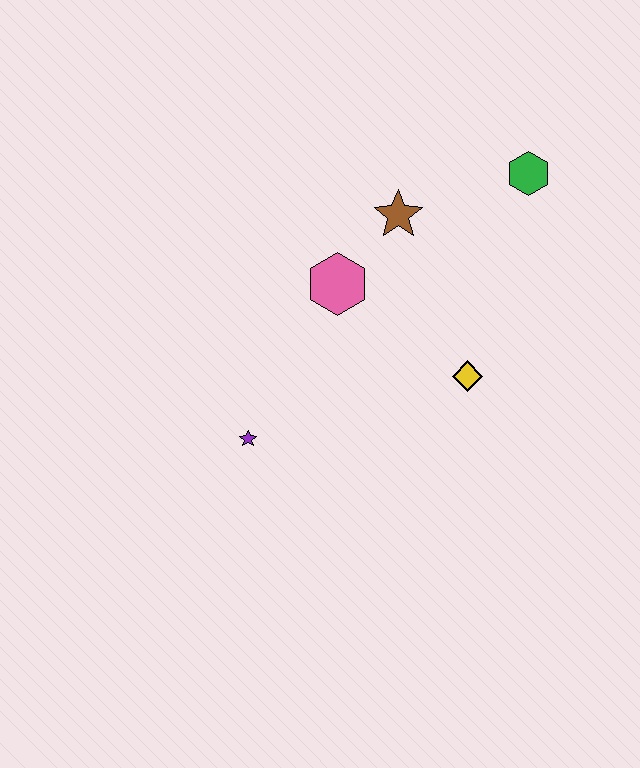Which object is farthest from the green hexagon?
The purple star is farthest from the green hexagon.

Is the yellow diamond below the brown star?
Yes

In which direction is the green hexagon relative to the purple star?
The green hexagon is to the right of the purple star.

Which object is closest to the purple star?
The pink hexagon is closest to the purple star.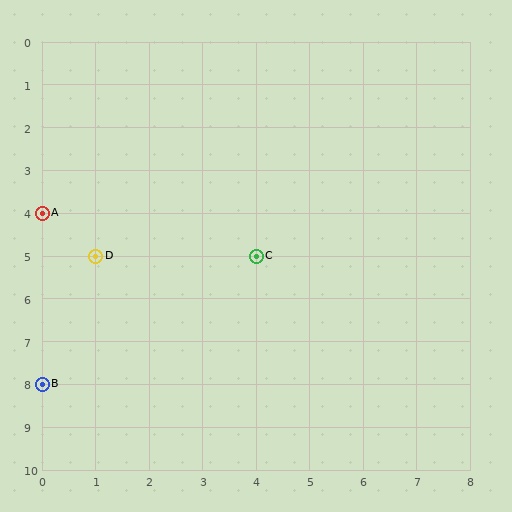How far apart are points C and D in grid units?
Points C and D are 3 columns apart.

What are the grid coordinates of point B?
Point B is at grid coordinates (0, 8).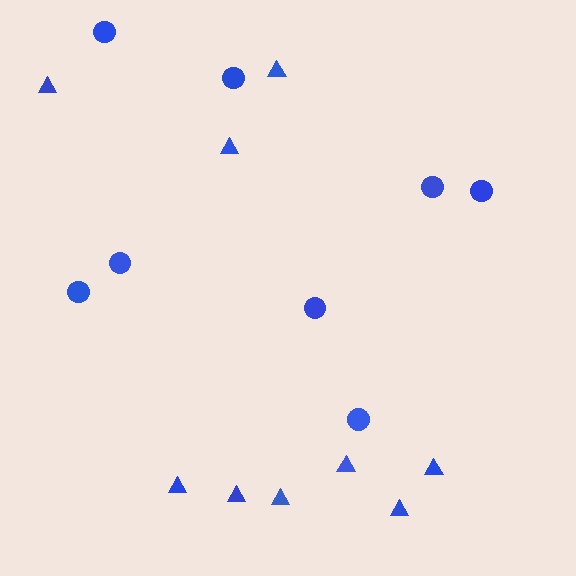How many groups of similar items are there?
There are 2 groups: one group of triangles (9) and one group of circles (8).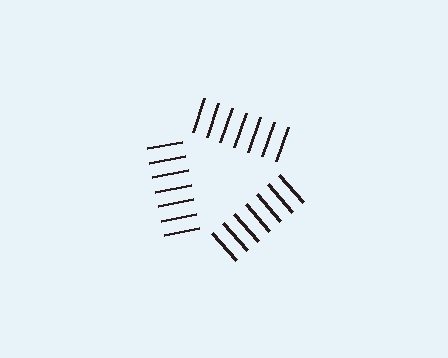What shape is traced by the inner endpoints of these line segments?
An illusory triangle — the line segments terminate on its edges but no continuous stroke is drawn.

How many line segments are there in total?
21 — 7 along each of the 3 edges.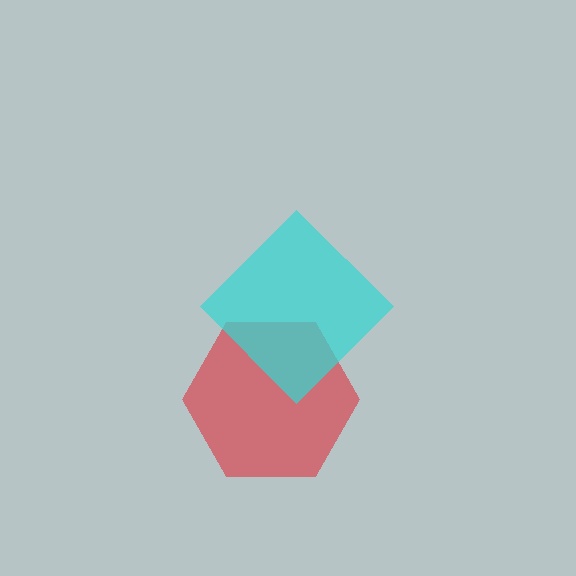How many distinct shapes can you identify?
There are 2 distinct shapes: a red hexagon, a cyan diamond.